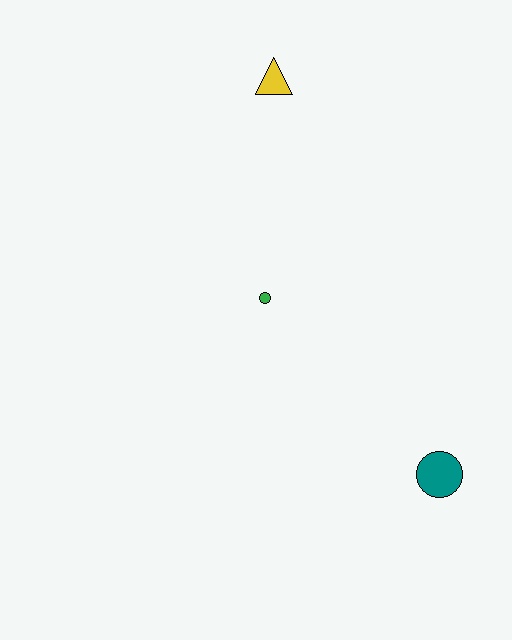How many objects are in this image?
There are 3 objects.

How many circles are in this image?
There are 2 circles.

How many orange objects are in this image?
There are no orange objects.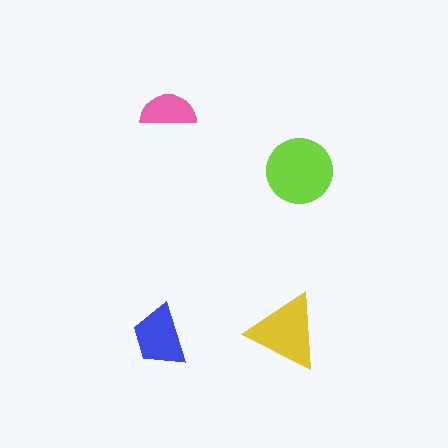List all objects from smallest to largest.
The pink semicircle, the blue trapezoid, the yellow triangle, the lime circle.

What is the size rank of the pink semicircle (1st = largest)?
4th.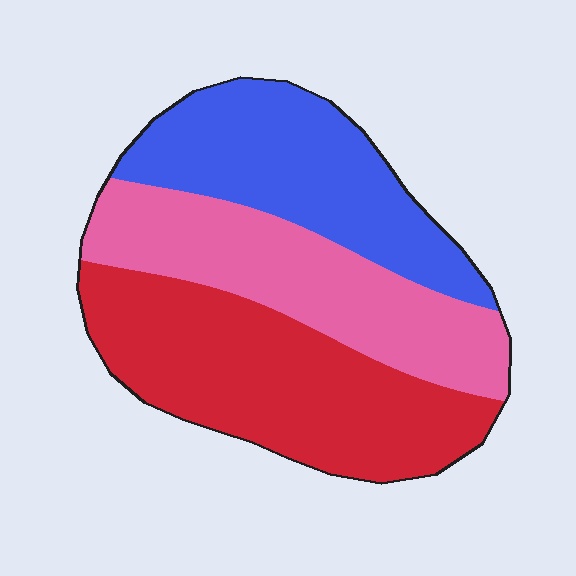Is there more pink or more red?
Red.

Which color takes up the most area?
Red, at roughly 40%.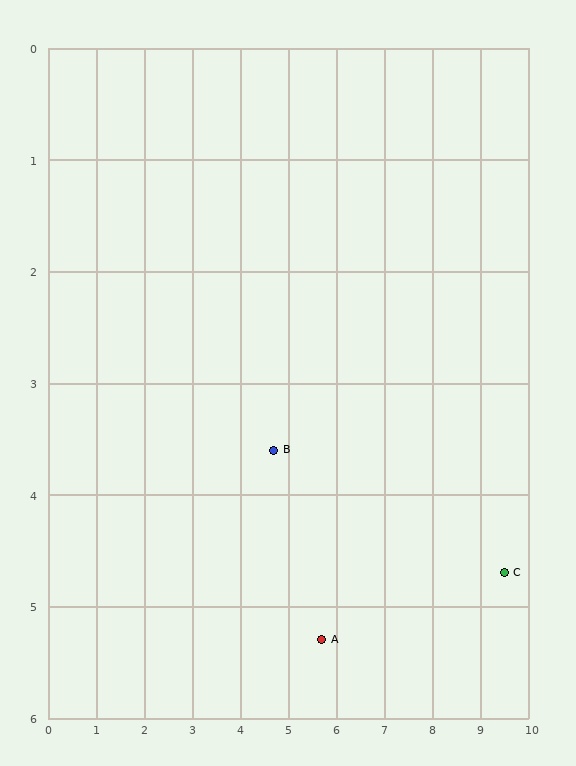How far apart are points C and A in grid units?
Points C and A are about 3.8 grid units apart.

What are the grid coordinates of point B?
Point B is at approximately (4.7, 3.6).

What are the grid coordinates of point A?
Point A is at approximately (5.7, 5.3).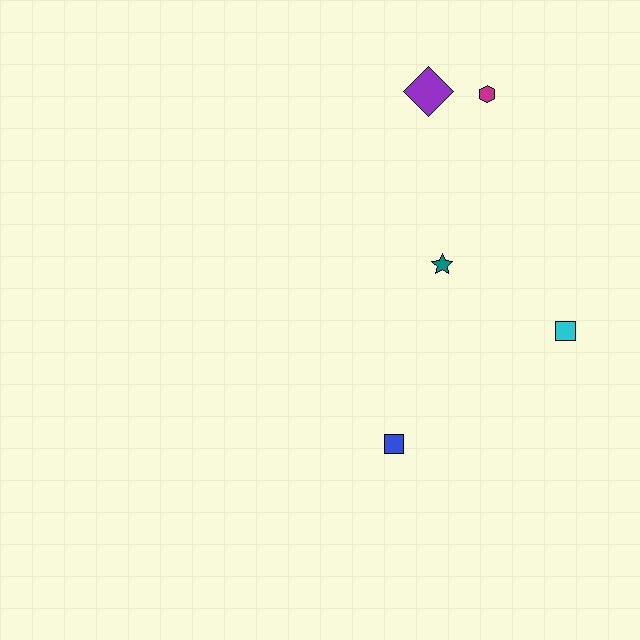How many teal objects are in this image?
There is 1 teal object.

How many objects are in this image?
There are 5 objects.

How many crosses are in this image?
There are no crosses.